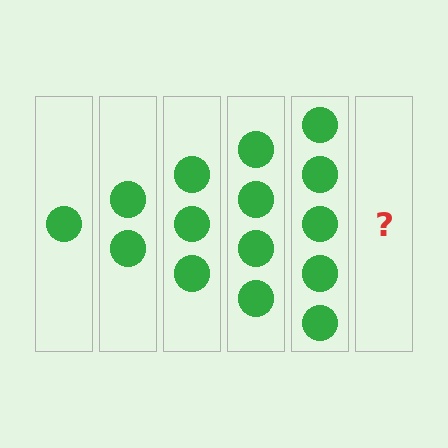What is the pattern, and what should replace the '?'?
The pattern is that each step adds one more circle. The '?' should be 6 circles.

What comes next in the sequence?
The next element should be 6 circles.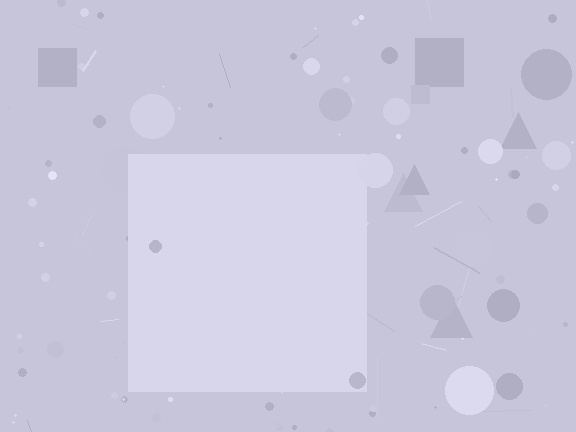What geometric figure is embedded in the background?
A square is embedded in the background.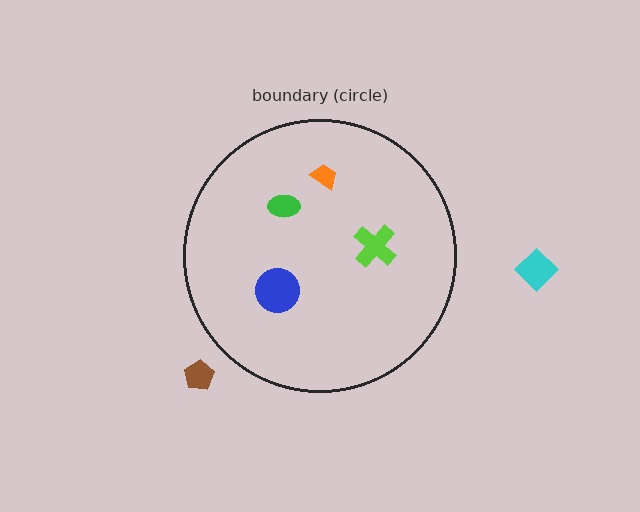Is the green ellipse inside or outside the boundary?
Inside.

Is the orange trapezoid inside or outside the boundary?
Inside.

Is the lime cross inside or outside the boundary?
Inside.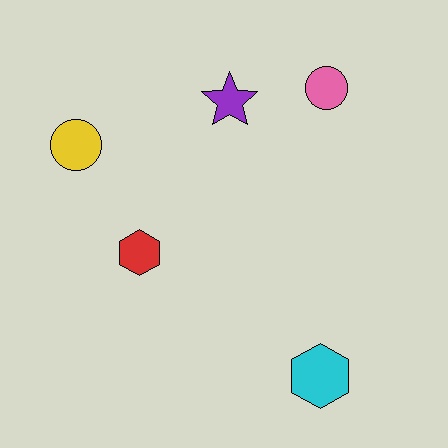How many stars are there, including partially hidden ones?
There is 1 star.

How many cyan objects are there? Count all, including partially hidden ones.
There is 1 cyan object.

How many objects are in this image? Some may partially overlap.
There are 5 objects.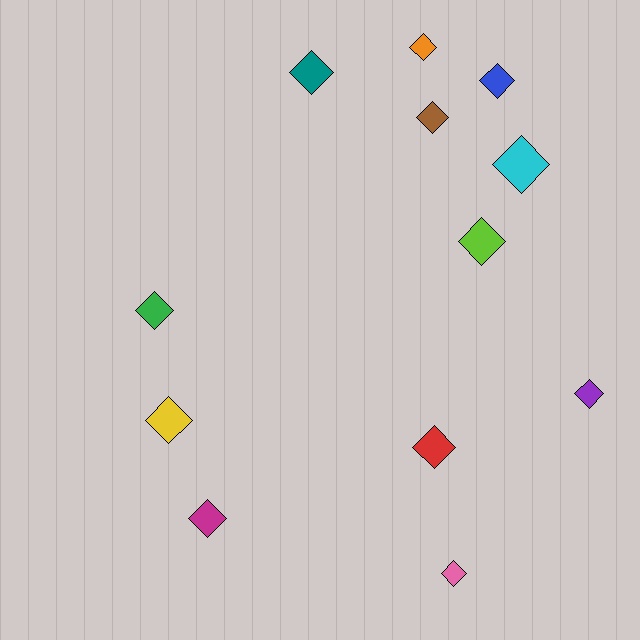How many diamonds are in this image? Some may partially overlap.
There are 12 diamonds.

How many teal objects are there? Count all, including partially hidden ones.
There is 1 teal object.